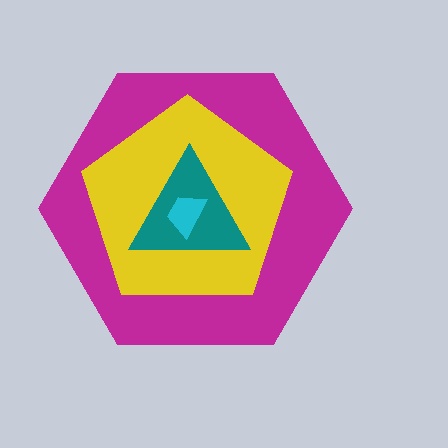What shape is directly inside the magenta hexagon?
The yellow pentagon.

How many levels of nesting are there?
4.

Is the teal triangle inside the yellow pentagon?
Yes.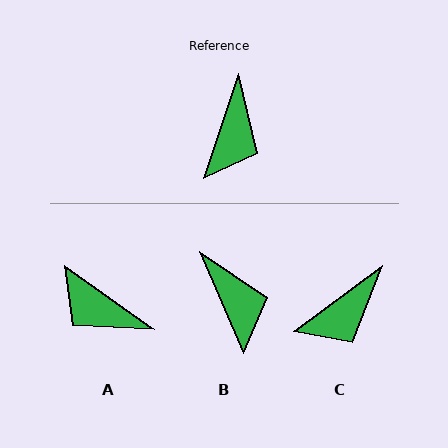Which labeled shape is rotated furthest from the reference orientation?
A, about 106 degrees away.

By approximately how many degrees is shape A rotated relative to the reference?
Approximately 106 degrees clockwise.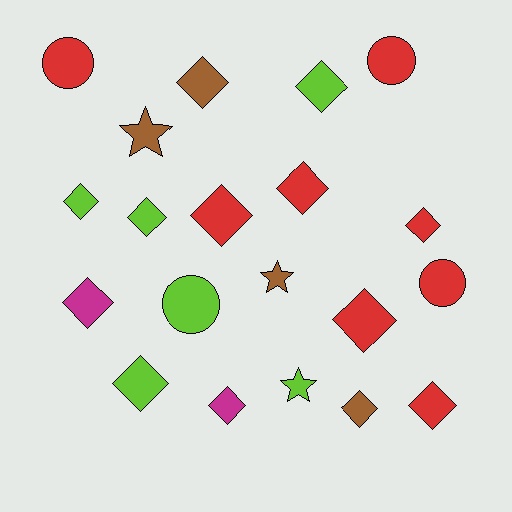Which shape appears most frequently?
Diamond, with 13 objects.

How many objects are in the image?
There are 20 objects.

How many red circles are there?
There are 3 red circles.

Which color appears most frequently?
Red, with 8 objects.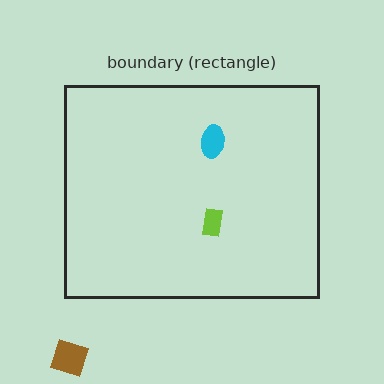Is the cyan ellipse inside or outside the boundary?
Inside.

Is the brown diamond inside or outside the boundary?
Outside.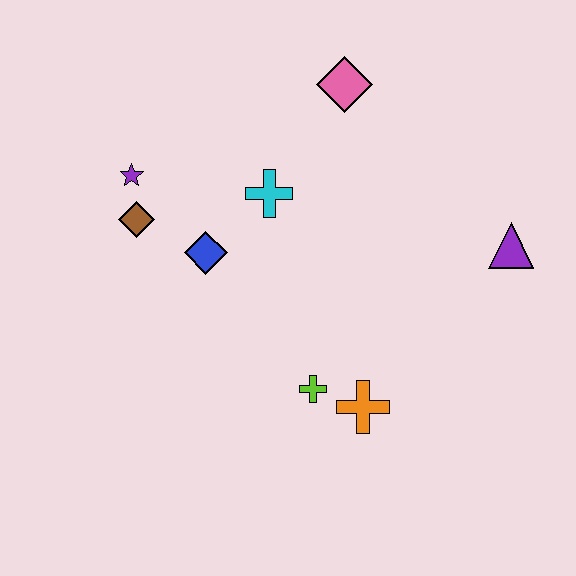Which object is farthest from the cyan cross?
The purple triangle is farthest from the cyan cross.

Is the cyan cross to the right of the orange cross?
No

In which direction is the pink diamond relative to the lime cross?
The pink diamond is above the lime cross.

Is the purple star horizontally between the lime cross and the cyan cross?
No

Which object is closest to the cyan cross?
The blue diamond is closest to the cyan cross.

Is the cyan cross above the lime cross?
Yes